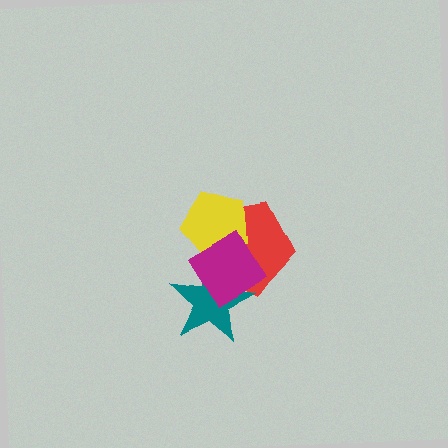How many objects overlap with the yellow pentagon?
2 objects overlap with the yellow pentagon.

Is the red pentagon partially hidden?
Yes, it is partially covered by another shape.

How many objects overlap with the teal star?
2 objects overlap with the teal star.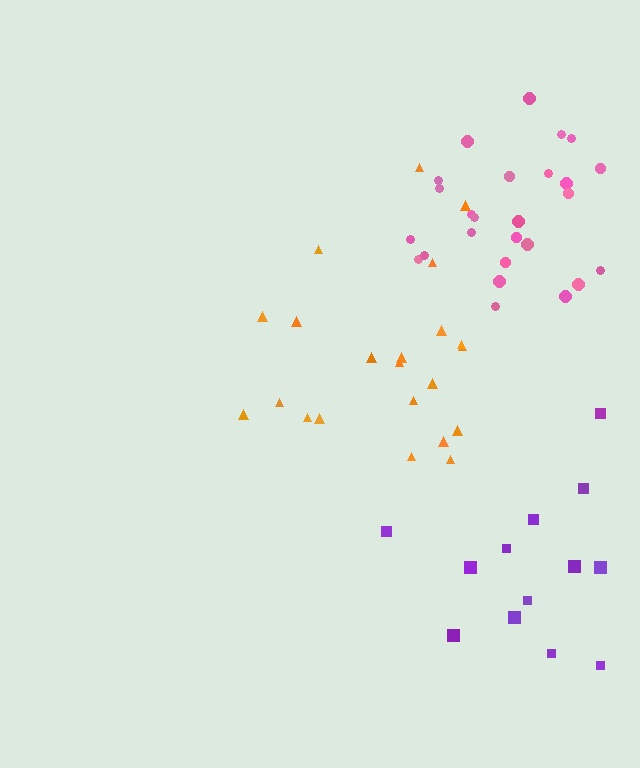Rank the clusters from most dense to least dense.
pink, orange, purple.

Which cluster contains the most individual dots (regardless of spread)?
Pink (26).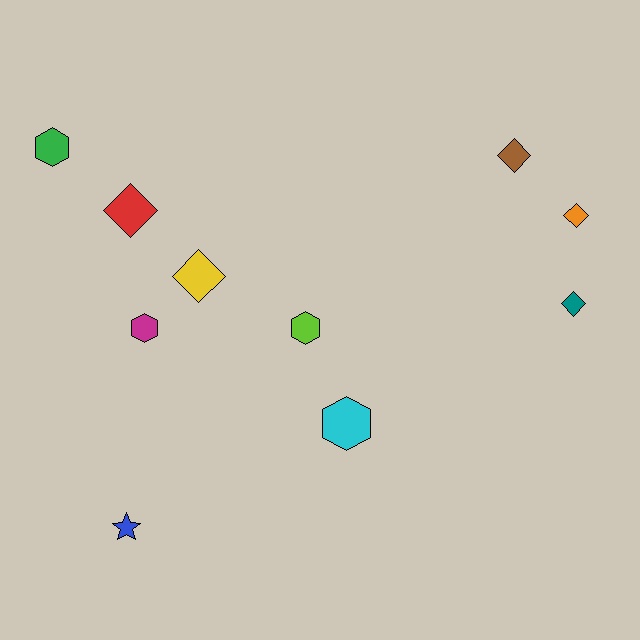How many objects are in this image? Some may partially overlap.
There are 10 objects.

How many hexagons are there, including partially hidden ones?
There are 4 hexagons.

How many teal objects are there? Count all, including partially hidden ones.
There is 1 teal object.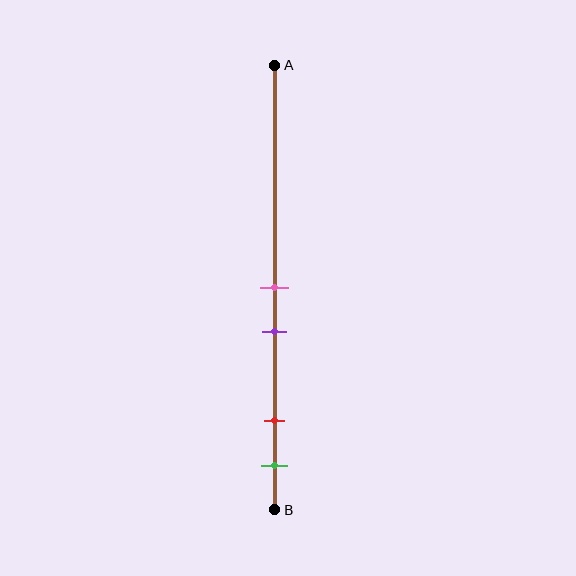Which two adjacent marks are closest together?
The pink and purple marks are the closest adjacent pair.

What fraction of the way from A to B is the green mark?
The green mark is approximately 90% (0.9) of the way from A to B.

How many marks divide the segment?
There are 4 marks dividing the segment.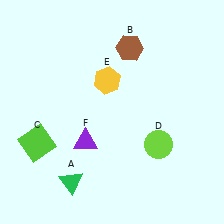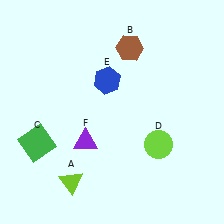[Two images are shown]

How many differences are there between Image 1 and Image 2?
There are 3 differences between the two images.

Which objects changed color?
A changed from green to lime. C changed from lime to green. E changed from yellow to blue.